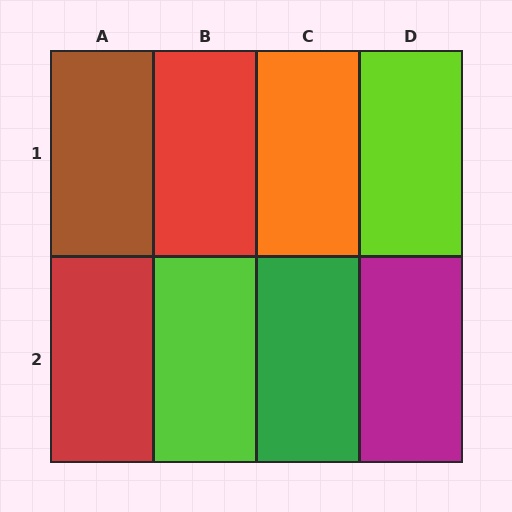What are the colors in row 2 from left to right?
Red, lime, green, magenta.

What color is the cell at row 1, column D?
Lime.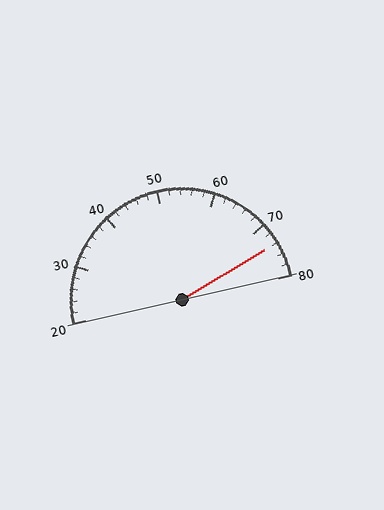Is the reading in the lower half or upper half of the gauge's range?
The reading is in the upper half of the range (20 to 80).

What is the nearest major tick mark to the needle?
The nearest major tick mark is 70.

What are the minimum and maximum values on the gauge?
The gauge ranges from 20 to 80.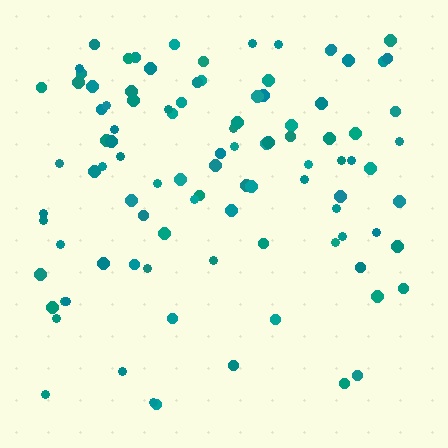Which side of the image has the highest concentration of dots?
The top.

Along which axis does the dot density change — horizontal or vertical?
Vertical.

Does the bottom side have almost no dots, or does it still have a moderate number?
Still a moderate number, just noticeably fewer than the top.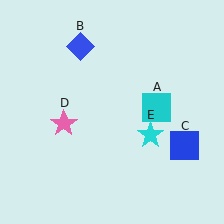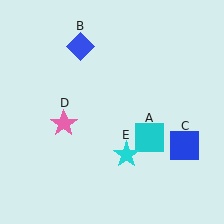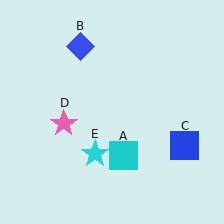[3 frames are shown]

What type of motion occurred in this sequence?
The cyan square (object A), cyan star (object E) rotated clockwise around the center of the scene.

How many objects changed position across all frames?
2 objects changed position: cyan square (object A), cyan star (object E).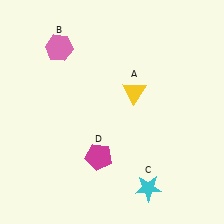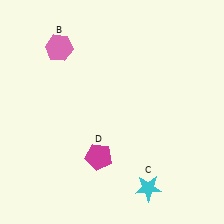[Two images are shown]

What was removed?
The yellow triangle (A) was removed in Image 2.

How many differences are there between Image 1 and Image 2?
There is 1 difference between the two images.